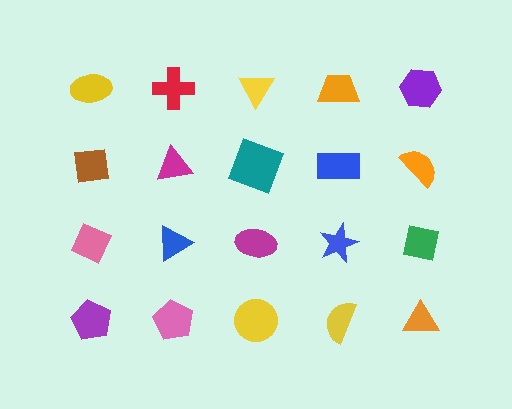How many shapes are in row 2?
5 shapes.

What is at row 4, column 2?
A pink pentagon.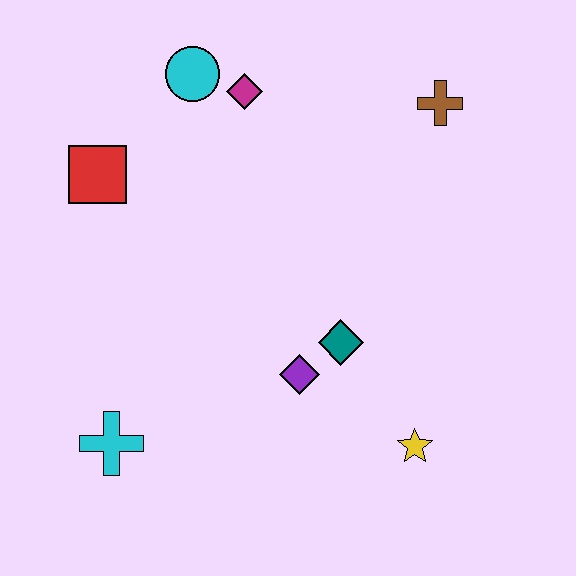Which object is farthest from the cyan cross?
The brown cross is farthest from the cyan cross.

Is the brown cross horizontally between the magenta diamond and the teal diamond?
No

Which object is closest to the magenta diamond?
The cyan circle is closest to the magenta diamond.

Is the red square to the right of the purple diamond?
No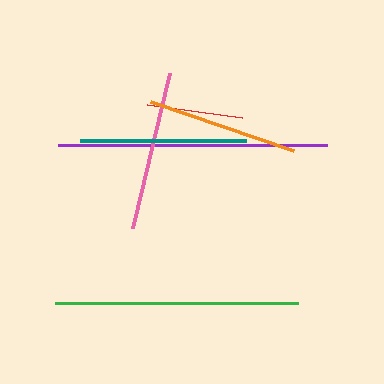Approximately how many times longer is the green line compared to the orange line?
The green line is approximately 1.6 times the length of the orange line.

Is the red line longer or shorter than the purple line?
The purple line is longer than the red line.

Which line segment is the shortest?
The red line is the shortest at approximately 97 pixels.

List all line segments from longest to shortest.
From longest to shortest: purple, green, teal, pink, orange, red.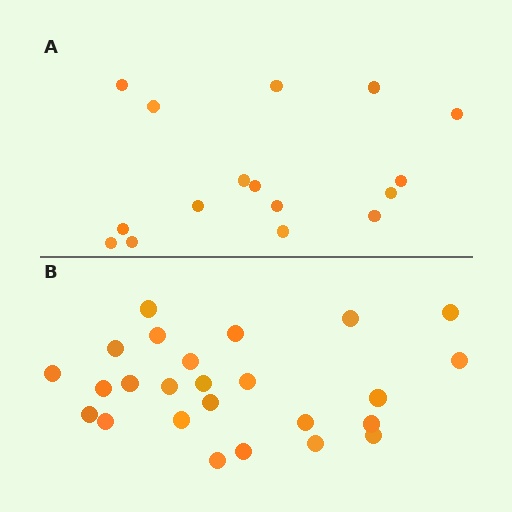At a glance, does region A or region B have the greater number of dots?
Region B (the bottom region) has more dots.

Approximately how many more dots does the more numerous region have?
Region B has roughly 8 or so more dots than region A.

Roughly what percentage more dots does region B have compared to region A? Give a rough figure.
About 55% more.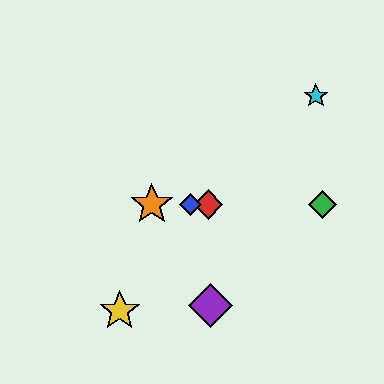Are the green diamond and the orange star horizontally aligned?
Yes, both are at y≈204.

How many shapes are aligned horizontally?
4 shapes (the red diamond, the blue diamond, the green diamond, the orange star) are aligned horizontally.